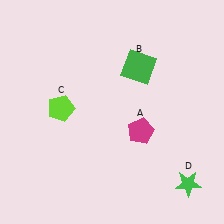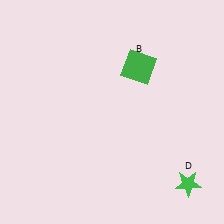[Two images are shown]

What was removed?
The magenta pentagon (A), the lime pentagon (C) were removed in Image 2.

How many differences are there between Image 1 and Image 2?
There are 2 differences between the two images.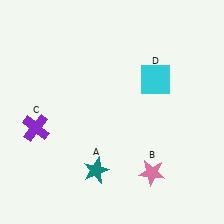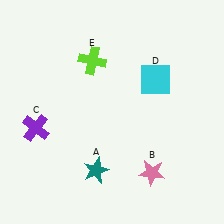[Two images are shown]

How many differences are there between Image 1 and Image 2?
There is 1 difference between the two images.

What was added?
A lime cross (E) was added in Image 2.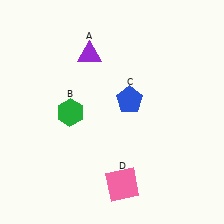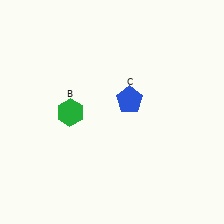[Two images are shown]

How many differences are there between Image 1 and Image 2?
There are 2 differences between the two images.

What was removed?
The purple triangle (A), the pink square (D) were removed in Image 2.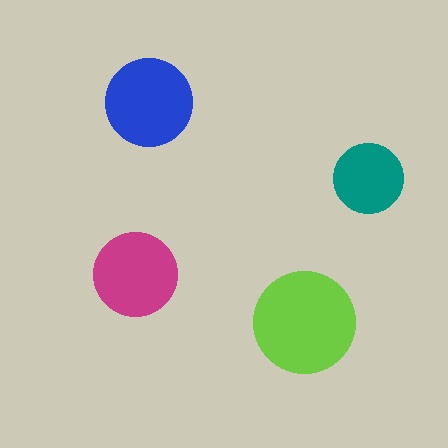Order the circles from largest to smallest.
the lime one, the blue one, the magenta one, the teal one.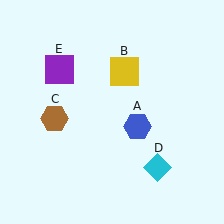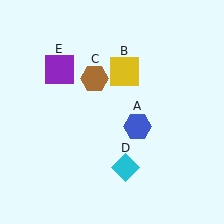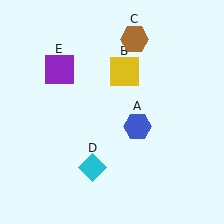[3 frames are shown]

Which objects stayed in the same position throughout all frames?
Blue hexagon (object A) and yellow square (object B) and purple square (object E) remained stationary.